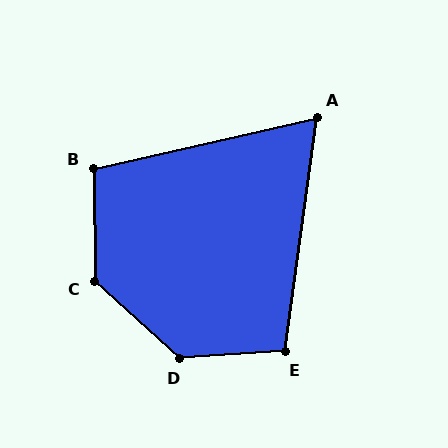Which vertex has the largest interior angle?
D, at approximately 134 degrees.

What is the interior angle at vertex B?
Approximately 102 degrees (obtuse).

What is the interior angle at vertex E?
Approximately 101 degrees (obtuse).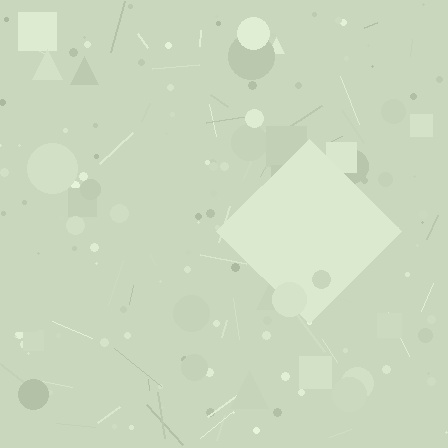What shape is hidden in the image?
A diamond is hidden in the image.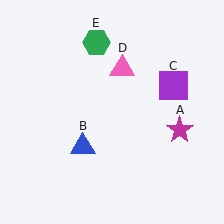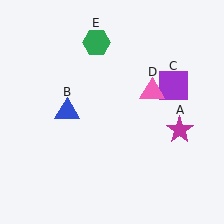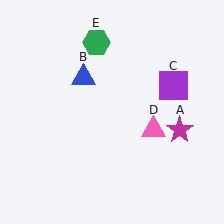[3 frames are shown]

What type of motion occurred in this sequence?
The blue triangle (object B), pink triangle (object D) rotated clockwise around the center of the scene.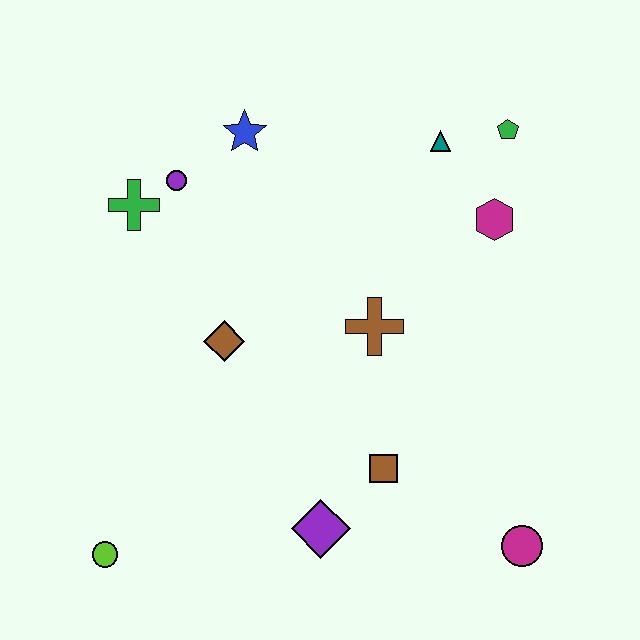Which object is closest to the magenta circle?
The brown square is closest to the magenta circle.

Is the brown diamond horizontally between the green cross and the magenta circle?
Yes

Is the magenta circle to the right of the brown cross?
Yes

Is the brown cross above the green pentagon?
No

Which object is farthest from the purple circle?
The magenta circle is farthest from the purple circle.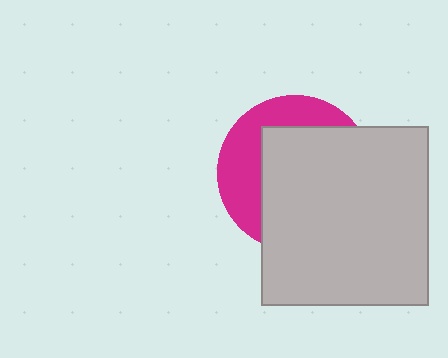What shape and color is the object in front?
The object in front is a light gray rectangle.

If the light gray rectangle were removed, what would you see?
You would see the complete magenta circle.